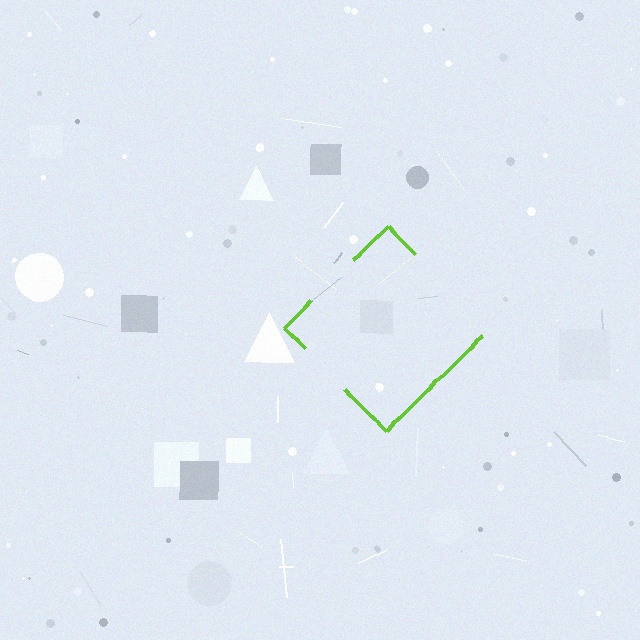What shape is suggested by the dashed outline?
The dashed outline suggests a diamond.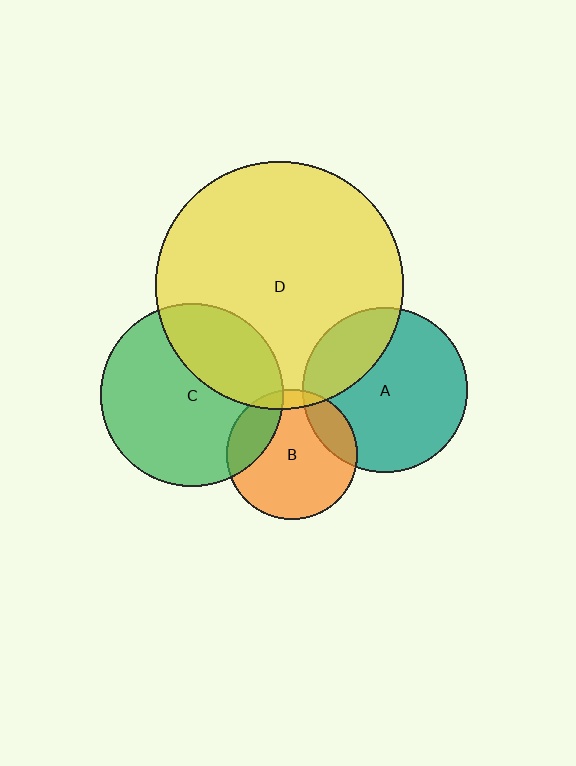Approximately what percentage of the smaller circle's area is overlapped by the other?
Approximately 25%.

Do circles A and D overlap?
Yes.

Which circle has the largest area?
Circle D (yellow).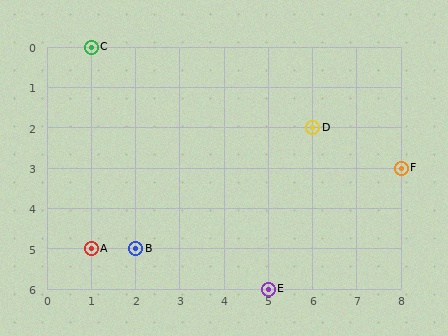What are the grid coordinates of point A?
Point A is at grid coordinates (1, 5).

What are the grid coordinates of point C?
Point C is at grid coordinates (1, 0).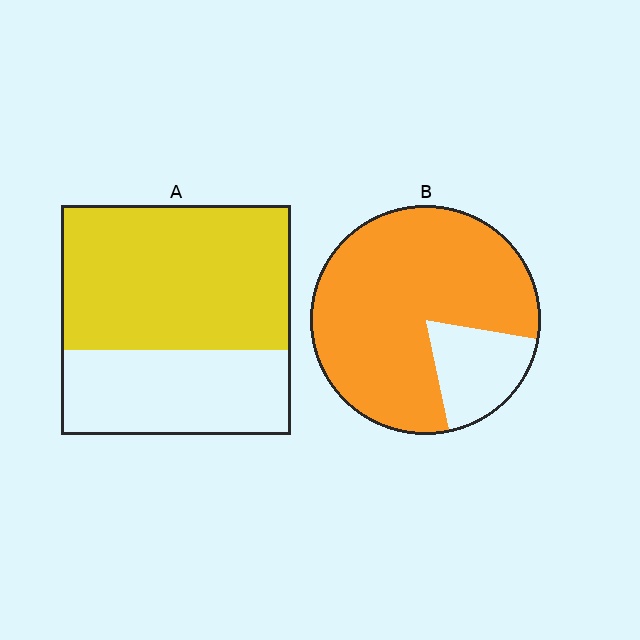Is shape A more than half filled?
Yes.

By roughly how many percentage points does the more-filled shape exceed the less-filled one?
By roughly 20 percentage points (B over A).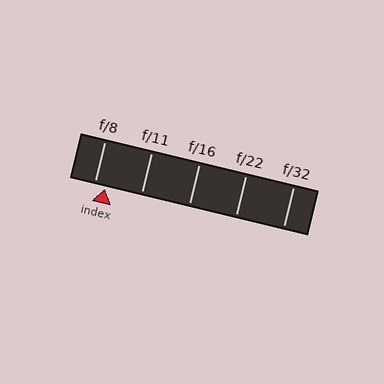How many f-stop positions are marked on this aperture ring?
There are 5 f-stop positions marked.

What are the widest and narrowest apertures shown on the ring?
The widest aperture shown is f/8 and the narrowest is f/32.